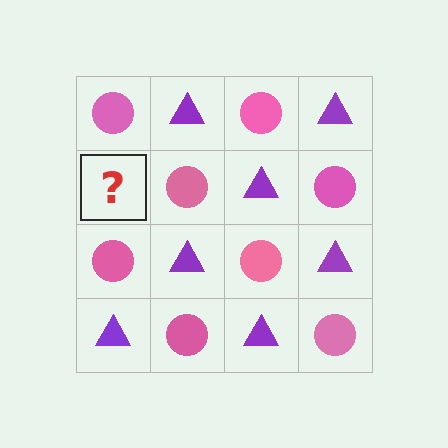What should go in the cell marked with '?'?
The missing cell should contain a purple triangle.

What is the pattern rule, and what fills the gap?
The rule is that it alternates pink circle and purple triangle in a checkerboard pattern. The gap should be filled with a purple triangle.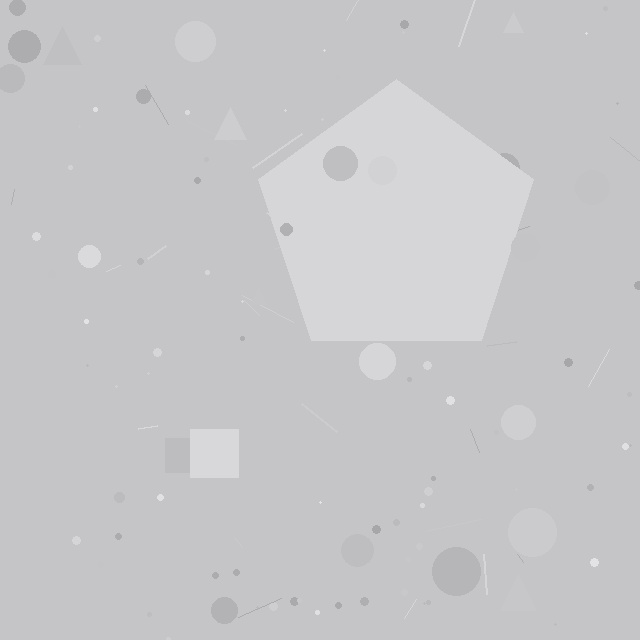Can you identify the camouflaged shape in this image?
The camouflaged shape is a pentagon.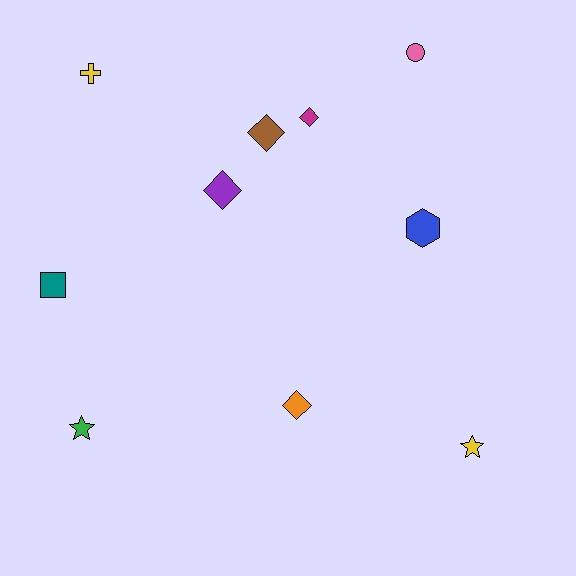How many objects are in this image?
There are 10 objects.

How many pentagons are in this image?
There are no pentagons.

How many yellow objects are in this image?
There are 2 yellow objects.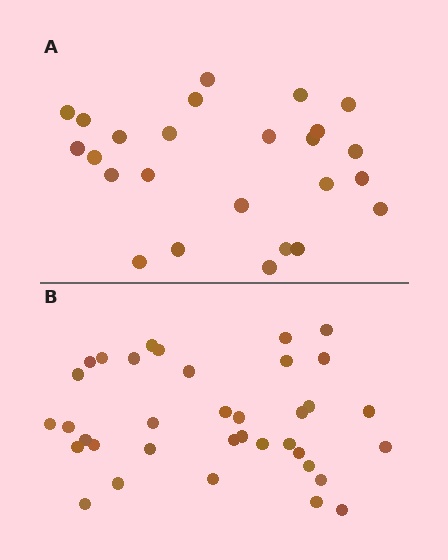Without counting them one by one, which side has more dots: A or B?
Region B (the bottom region) has more dots.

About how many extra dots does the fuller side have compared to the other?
Region B has roughly 12 or so more dots than region A.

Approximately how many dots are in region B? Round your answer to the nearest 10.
About 40 dots. (The exact count is 36, which rounds to 40.)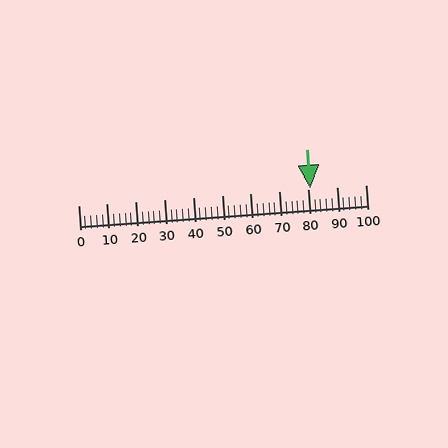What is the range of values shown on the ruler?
The ruler shows values from 0 to 100.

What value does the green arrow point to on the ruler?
The green arrow points to approximately 81.